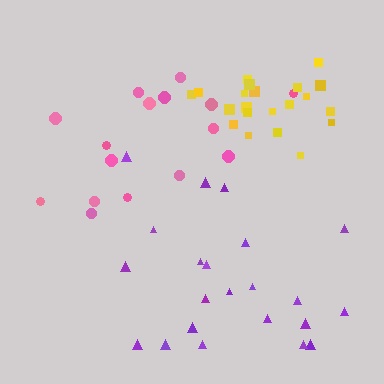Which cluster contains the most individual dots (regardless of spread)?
Purple (22).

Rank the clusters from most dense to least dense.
yellow, purple, pink.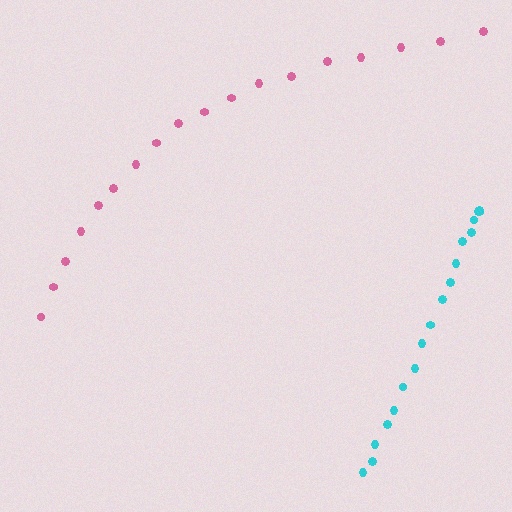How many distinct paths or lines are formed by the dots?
There are 2 distinct paths.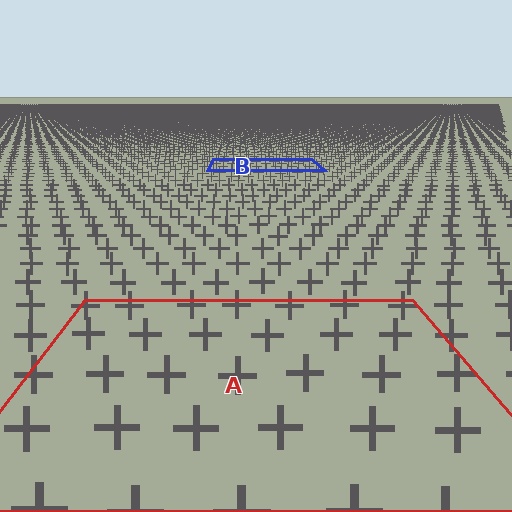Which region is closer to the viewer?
Region A is closer. The texture elements there are larger and more spread out.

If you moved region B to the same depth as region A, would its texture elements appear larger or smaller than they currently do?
They would appear larger. At a closer depth, the same texture elements are projected at a bigger on-screen size.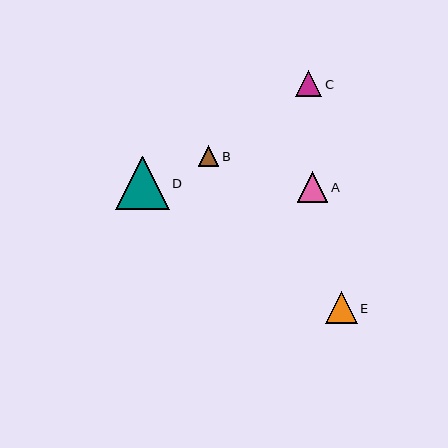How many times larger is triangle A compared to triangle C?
Triangle A is approximately 1.2 times the size of triangle C.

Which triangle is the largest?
Triangle D is the largest with a size of approximately 53 pixels.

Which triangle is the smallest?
Triangle B is the smallest with a size of approximately 21 pixels.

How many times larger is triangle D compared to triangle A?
Triangle D is approximately 1.7 times the size of triangle A.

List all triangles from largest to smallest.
From largest to smallest: D, E, A, C, B.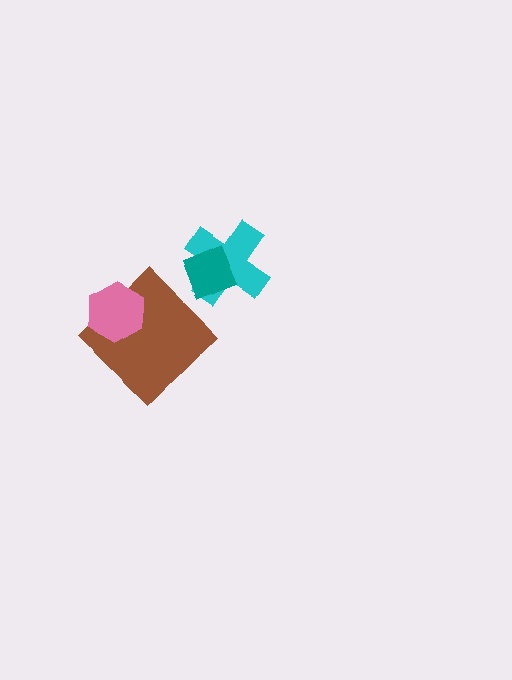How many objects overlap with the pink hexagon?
1 object overlaps with the pink hexagon.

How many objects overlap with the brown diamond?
1 object overlaps with the brown diamond.